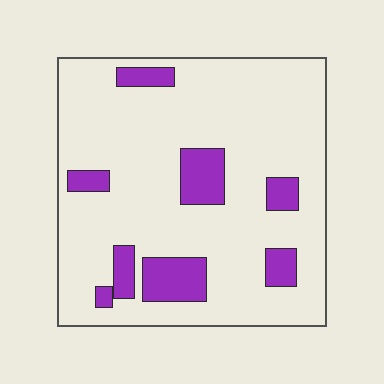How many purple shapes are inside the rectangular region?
8.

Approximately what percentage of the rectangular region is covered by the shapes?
Approximately 15%.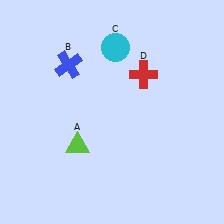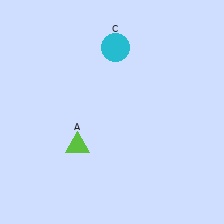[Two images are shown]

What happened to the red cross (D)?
The red cross (D) was removed in Image 2. It was in the top-right area of Image 1.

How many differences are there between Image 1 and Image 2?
There are 2 differences between the two images.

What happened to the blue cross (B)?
The blue cross (B) was removed in Image 2. It was in the top-left area of Image 1.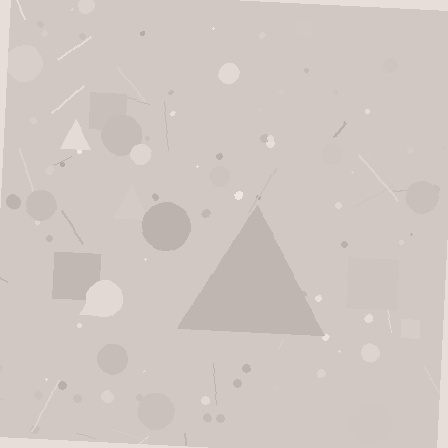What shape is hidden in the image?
A triangle is hidden in the image.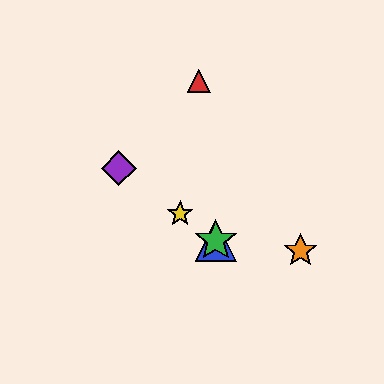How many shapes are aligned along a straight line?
4 shapes (the blue triangle, the green star, the yellow star, the purple diamond) are aligned along a straight line.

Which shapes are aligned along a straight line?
The blue triangle, the green star, the yellow star, the purple diamond are aligned along a straight line.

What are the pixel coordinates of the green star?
The green star is at (216, 241).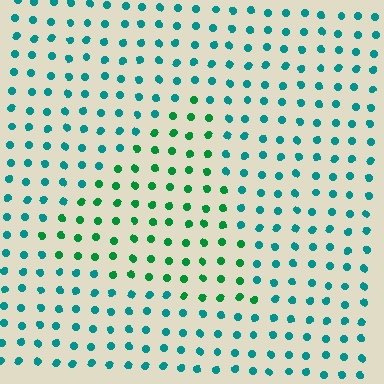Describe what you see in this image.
The image is filled with small teal elements in a uniform arrangement. A triangle-shaped region is visible where the elements are tinted to a slightly different hue, forming a subtle color boundary.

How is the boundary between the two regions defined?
The boundary is defined purely by a slight shift in hue (about 36 degrees). Spacing, size, and orientation are identical on both sides.